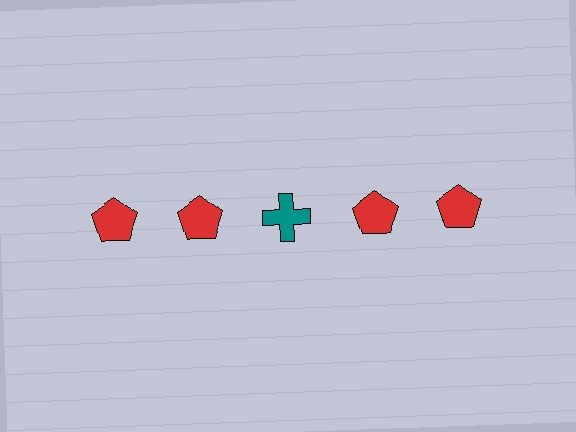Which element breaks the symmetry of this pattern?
The teal cross in the top row, center column breaks the symmetry. All other shapes are red pentagons.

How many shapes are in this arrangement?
There are 5 shapes arranged in a grid pattern.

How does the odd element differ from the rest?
It differs in both color (teal instead of red) and shape (cross instead of pentagon).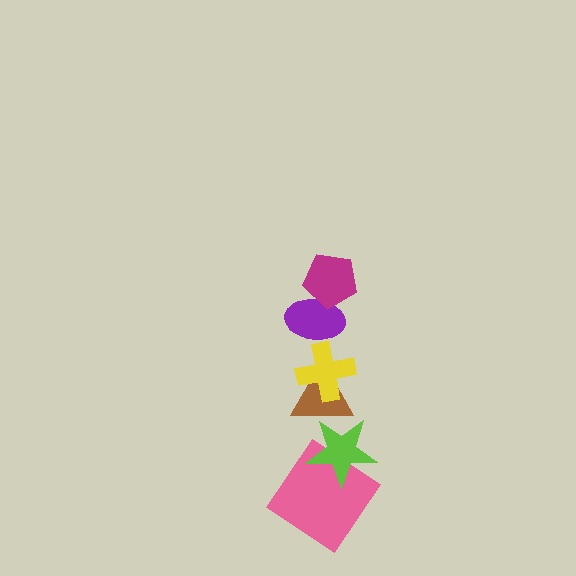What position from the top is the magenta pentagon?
The magenta pentagon is 1st from the top.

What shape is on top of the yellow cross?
The purple ellipse is on top of the yellow cross.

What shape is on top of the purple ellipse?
The magenta pentagon is on top of the purple ellipse.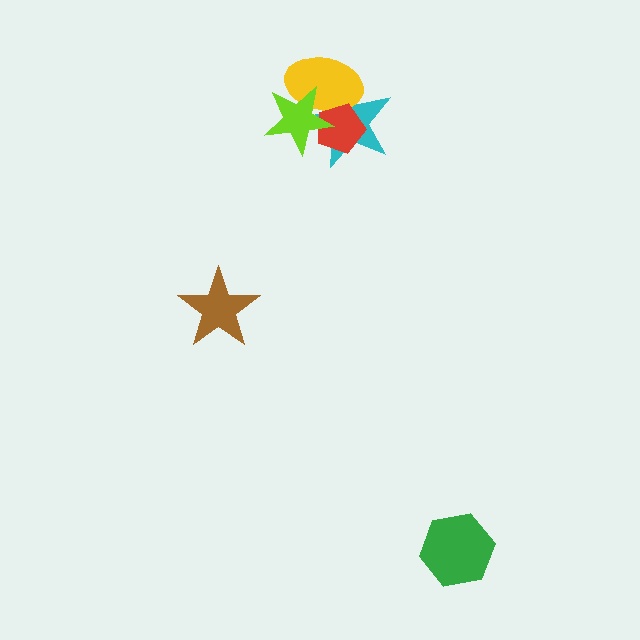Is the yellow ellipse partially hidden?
Yes, it is partially covered by another shape.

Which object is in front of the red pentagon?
The lime star is in front of the red pentagon.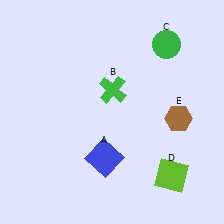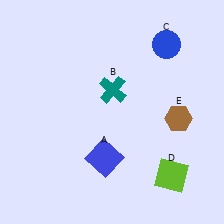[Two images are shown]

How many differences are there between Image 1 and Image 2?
There are 2 differences between the two images.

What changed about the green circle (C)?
In Image 1, C is green. In Image 2, it changed to blue.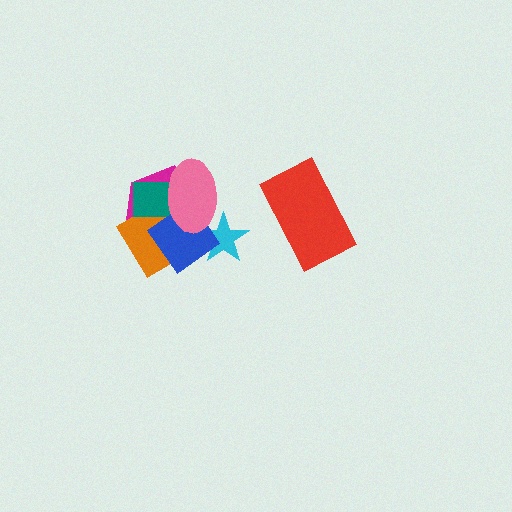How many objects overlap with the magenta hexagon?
5 objects overlap with the magenta hexagon.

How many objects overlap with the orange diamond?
4 objects overlap with the orange diamond.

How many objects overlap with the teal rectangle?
4 objects overlap with the teal rectangle.